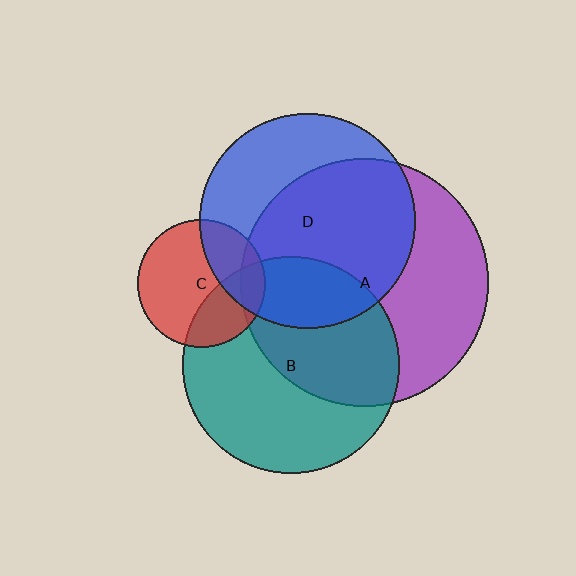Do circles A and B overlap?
Yes.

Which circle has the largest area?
Circle A (purple).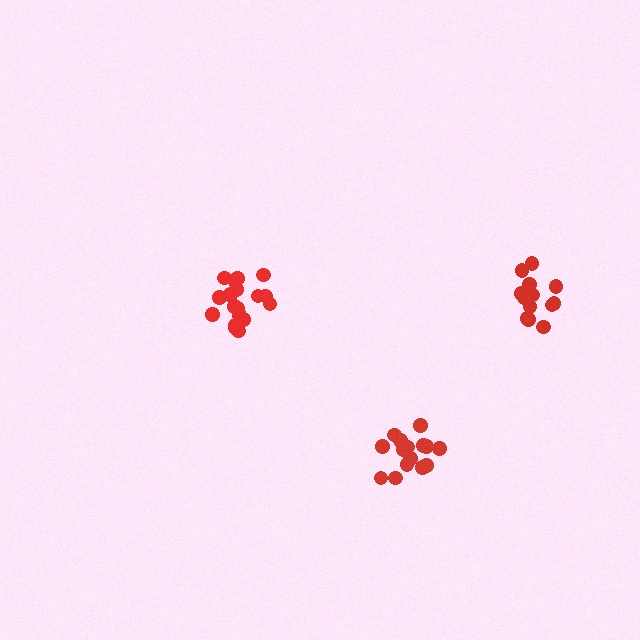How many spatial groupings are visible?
There are 3 spatial groupings.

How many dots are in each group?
Group 1: 19 dots, Group 2: 15 dots, Group 3: 17 dots (51 total).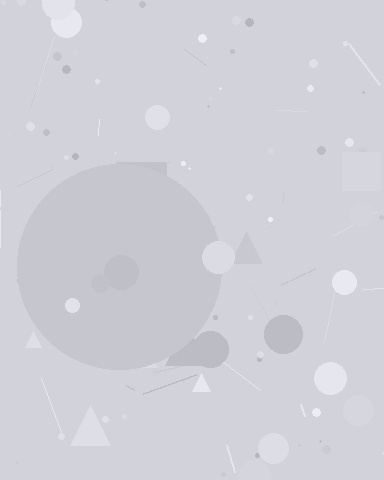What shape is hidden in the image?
A circle is hidden in the image.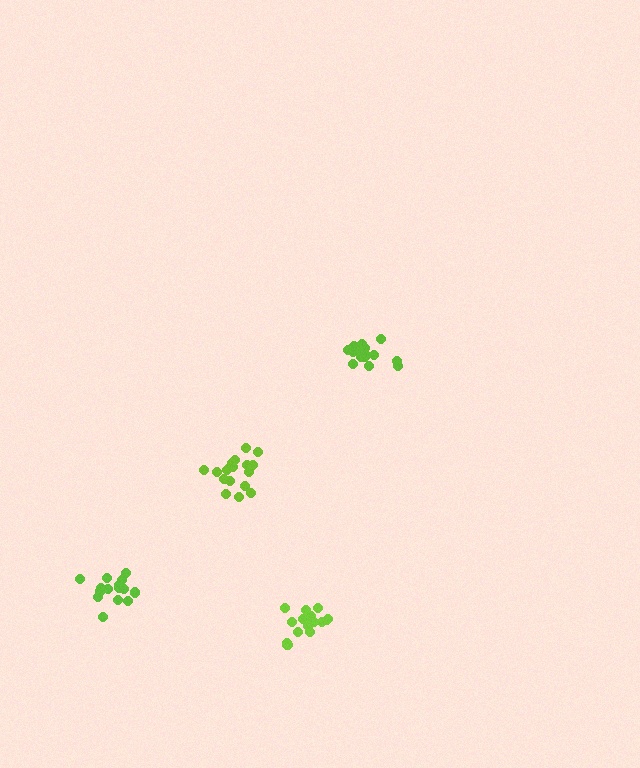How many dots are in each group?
Group 1: 18 dots, Group 2: 16 dots, Group 3: 15 dots, Group 4: 15 dots (64 total).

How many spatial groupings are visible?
There are 4 spatial groupings.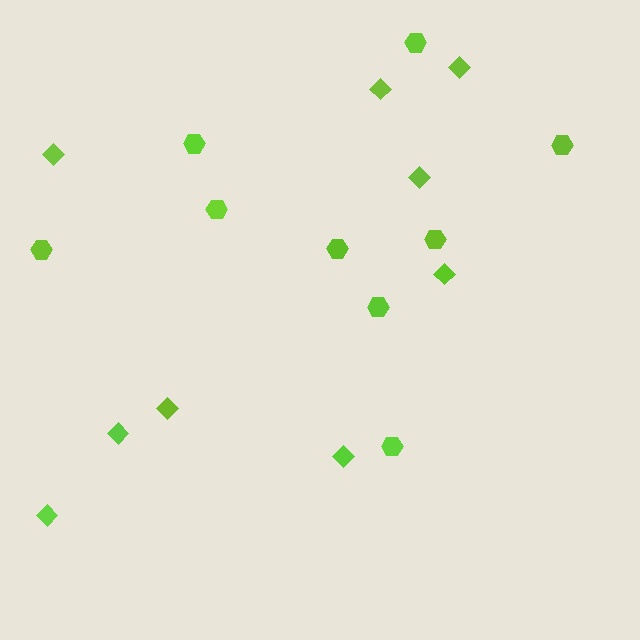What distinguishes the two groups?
There are 2 groups: one group of diamonds (9) and one group of hexagons (9).